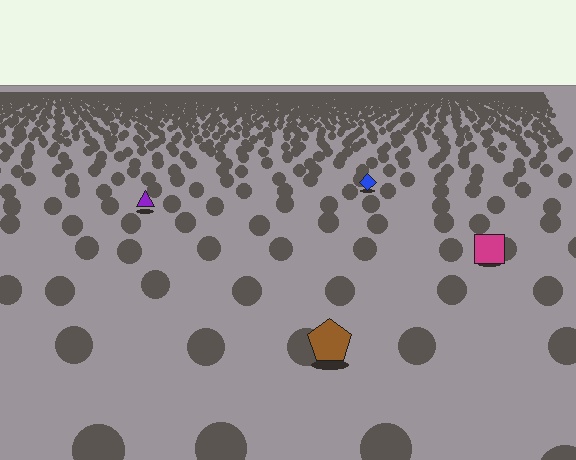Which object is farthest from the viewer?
The blue diamond is farthest from the viewer. It appears smaller and the ground texture around it is denser.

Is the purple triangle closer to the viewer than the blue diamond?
Yes. The purple triangle is closer — you can tell from the texture gradient: the ground texture is coarser near it.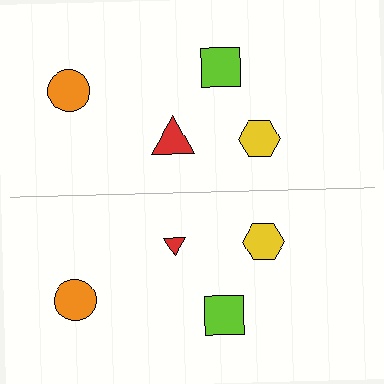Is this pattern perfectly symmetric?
No, the pattern is not perfectly symmetric. The red triangle on the bottom side has a different size than its mirror counterpart.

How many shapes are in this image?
There are 8 shapes in this image.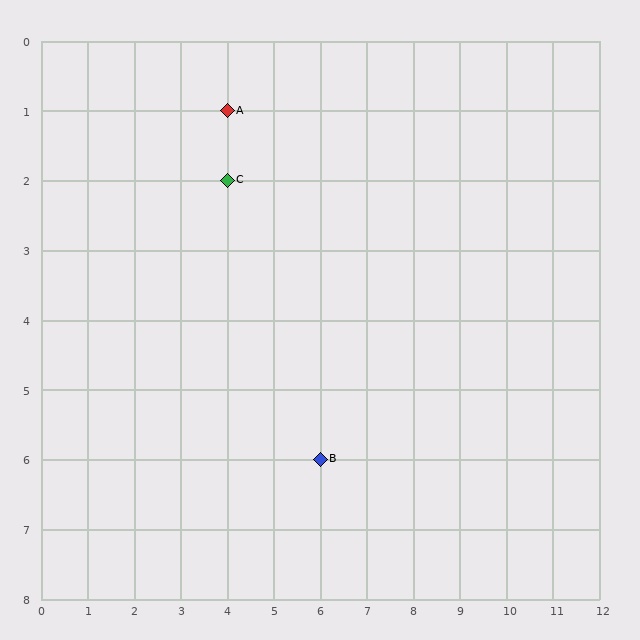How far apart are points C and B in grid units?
Points C and B are 2 columns and 4 rows apart (about 4.5 grid units diagonally).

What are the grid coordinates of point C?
Point C is at grid coordinates (4, 2).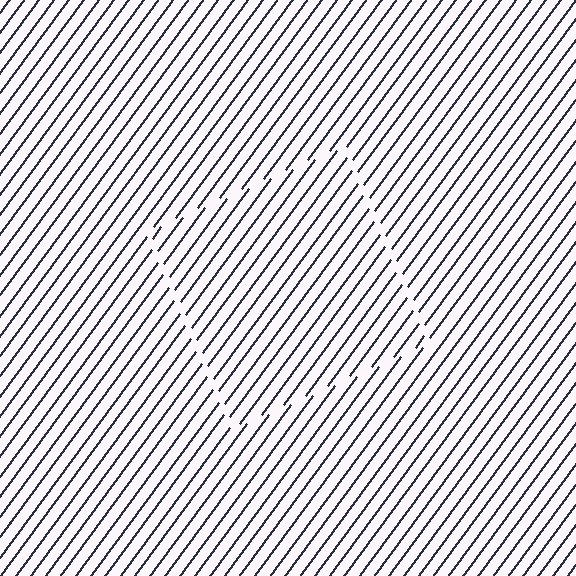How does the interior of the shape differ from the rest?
The interior of the shape contains the same grating, shifted by half a period — the contour is defined by the phase discontinuity where line-ends from the inner and outer gratings abut.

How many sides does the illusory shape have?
4 sides — the line-ends trace a square.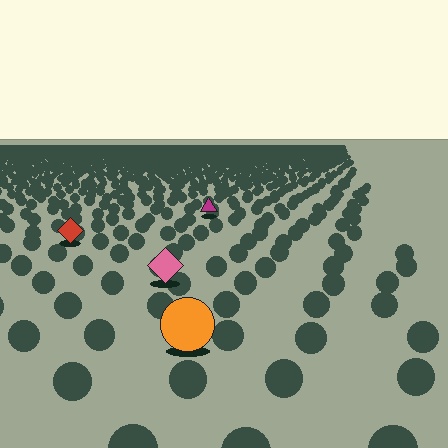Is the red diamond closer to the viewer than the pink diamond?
No. The pink diamond is closer — you can tell from the texture gradient: the ground texture is coarser near it.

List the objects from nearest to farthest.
From nearest to farthest: the orange circle, the pink diamond, the red diamond, the magenta triangle.